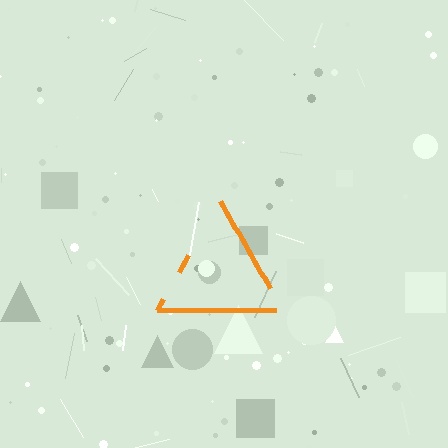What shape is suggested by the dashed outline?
The dashed outline suggests a triangle.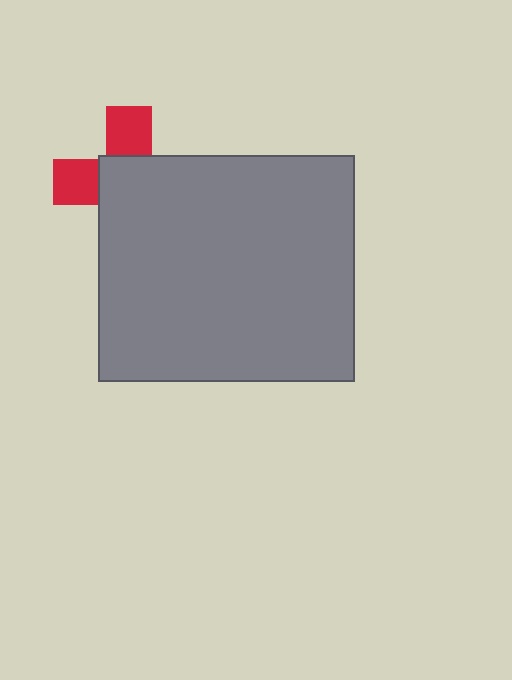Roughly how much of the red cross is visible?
A small part of it is visible (roughly 36%).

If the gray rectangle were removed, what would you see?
You would see the complete red cross.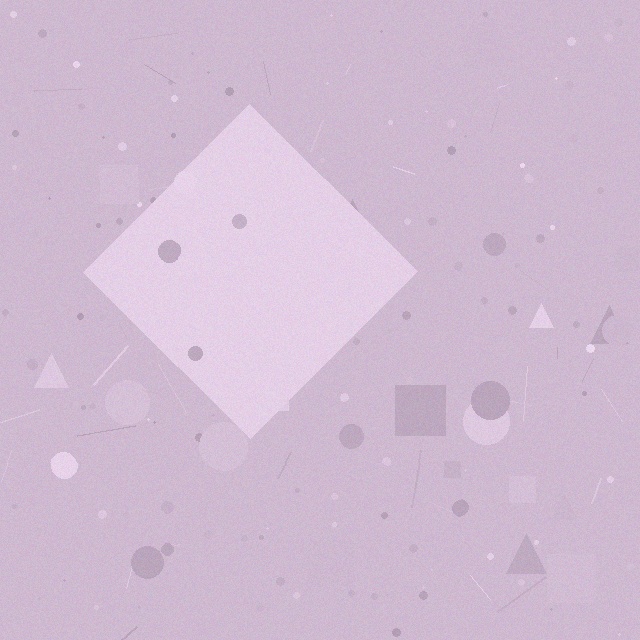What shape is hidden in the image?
A diamond is hidden in the image.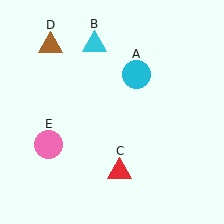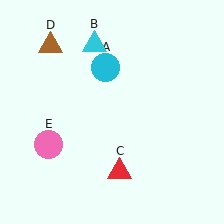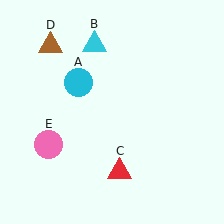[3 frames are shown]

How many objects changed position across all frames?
1 object changed position: cyan circle (object A).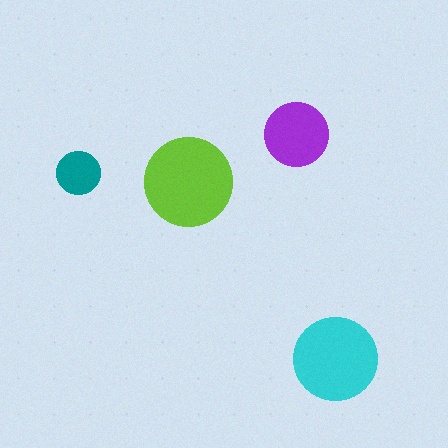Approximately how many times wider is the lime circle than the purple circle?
About 1.5 times wider.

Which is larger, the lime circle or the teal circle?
The lime one.